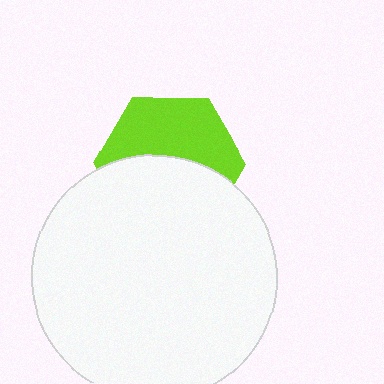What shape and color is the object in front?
The object in front is a white circle.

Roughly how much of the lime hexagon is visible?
About half of it is visible (roughly 50%).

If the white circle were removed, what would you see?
You would see the complete lime hexagon.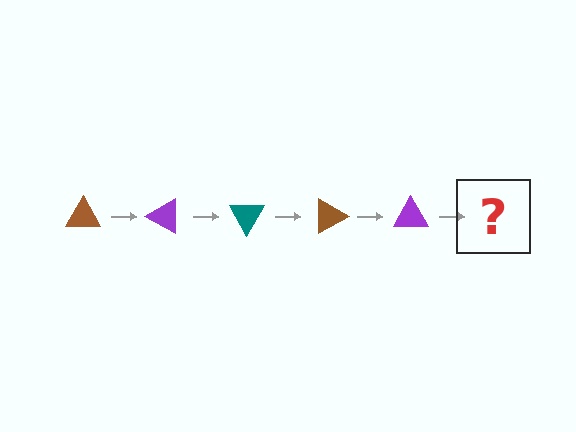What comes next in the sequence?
The next element should be a teal triangle, rotated 150 degrees from the start.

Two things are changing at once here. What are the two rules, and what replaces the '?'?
The two rules are that it rotates 30 degrees each step and the color cycles through brown, purple, and teal. The '?' should be a teal triangle, rotated 150 degrees from the start.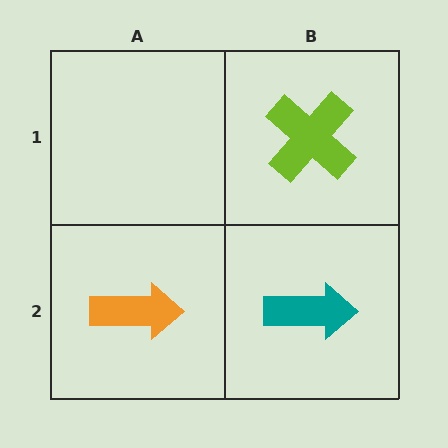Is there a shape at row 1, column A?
No, that cell is empty.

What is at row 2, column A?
An orange arrow.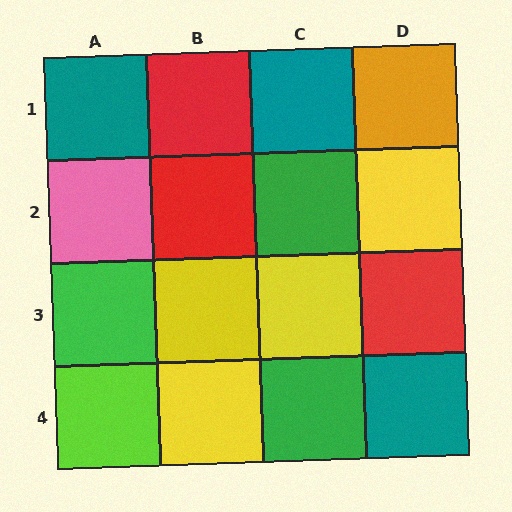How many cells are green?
3 cells are green.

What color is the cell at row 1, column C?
Teal.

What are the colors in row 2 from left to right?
Pink, red, green, yellow.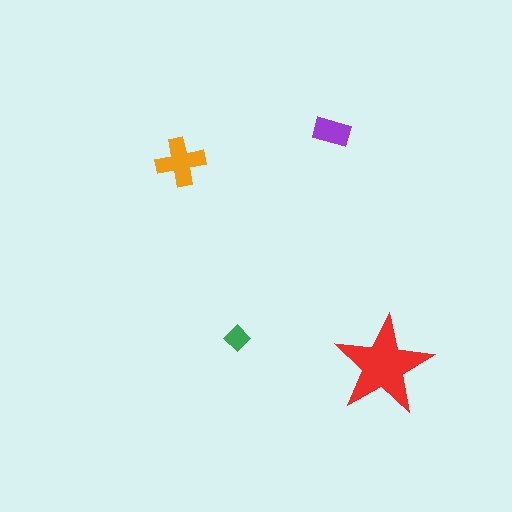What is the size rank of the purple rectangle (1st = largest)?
3rd.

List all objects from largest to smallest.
The red star, the orange cross, the purple rectangle, the green diamond.